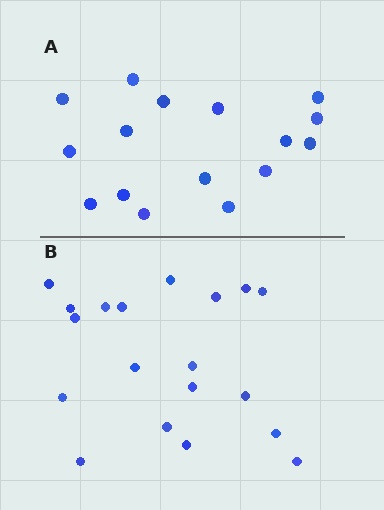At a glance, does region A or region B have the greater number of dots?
Region B (the bottom region) has more dots.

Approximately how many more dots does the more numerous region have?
Region B has just a few more — roughly 2 or 3 more dots than region A.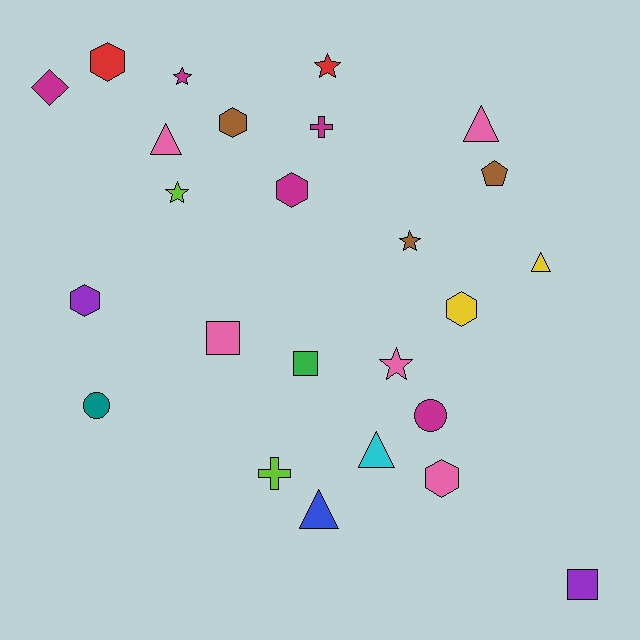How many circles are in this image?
There are 2 circles.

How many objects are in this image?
There are 25 objects.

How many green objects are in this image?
There is 1 green object.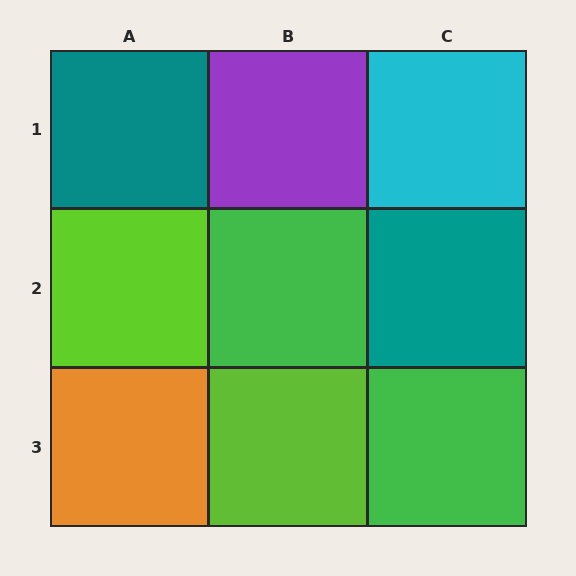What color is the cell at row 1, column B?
Purple.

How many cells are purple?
1 cell is purple.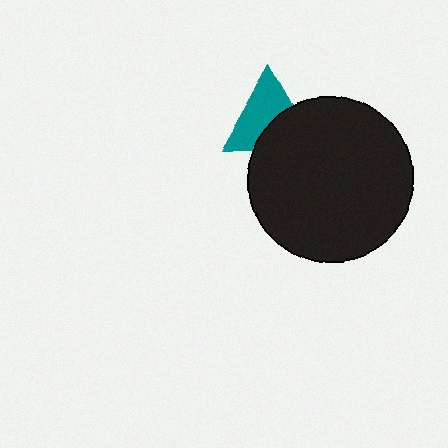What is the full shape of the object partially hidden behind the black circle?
The partially hidden object is a teal triangle.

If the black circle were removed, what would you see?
You would see the complete teal triangle.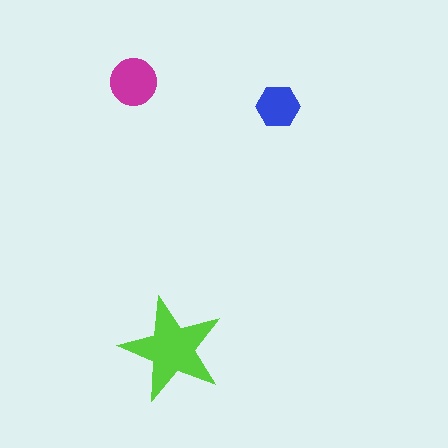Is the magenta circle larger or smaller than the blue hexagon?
Larger.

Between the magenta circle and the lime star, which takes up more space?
The lime star.